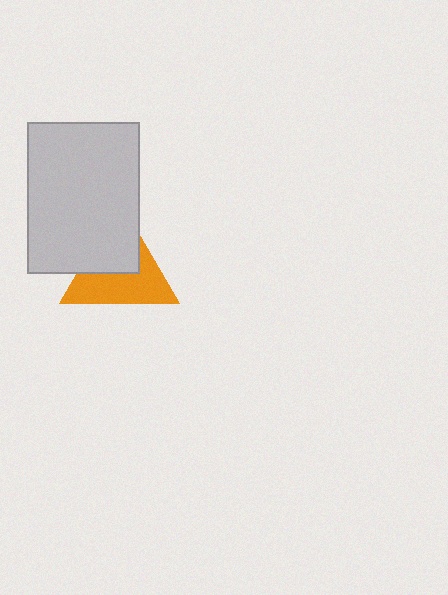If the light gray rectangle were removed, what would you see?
You would see the complete orange triangle.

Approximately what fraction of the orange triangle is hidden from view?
Roughly 43% of the orange triangle is hidden behind the light gray rectangle.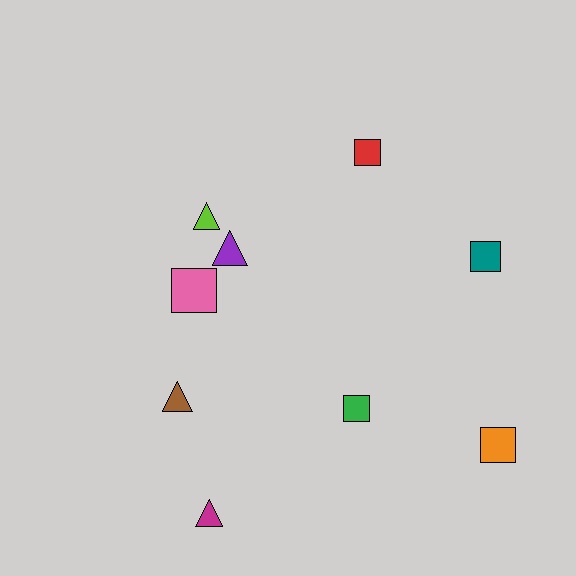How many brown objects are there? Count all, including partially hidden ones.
There is 1 brown object.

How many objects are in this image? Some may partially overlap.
There are 9 objects.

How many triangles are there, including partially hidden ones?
There are 4 triangles.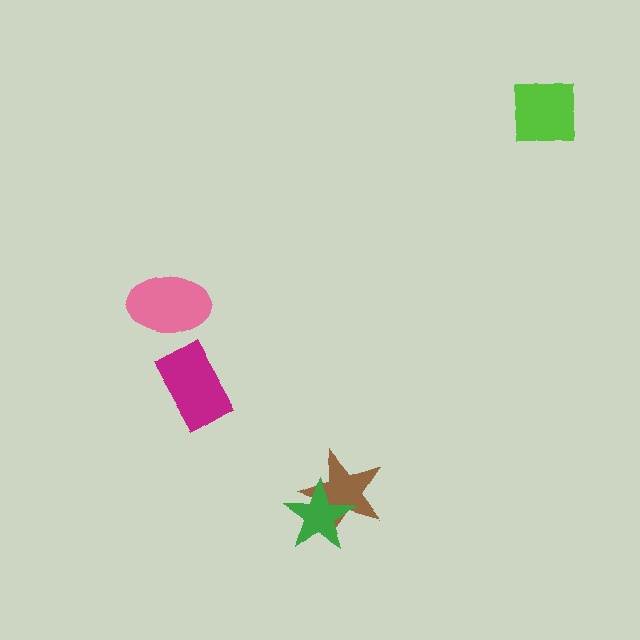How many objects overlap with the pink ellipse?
0 objects overlap with the pink ellipse.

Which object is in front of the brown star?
The green star is in front of the brown star.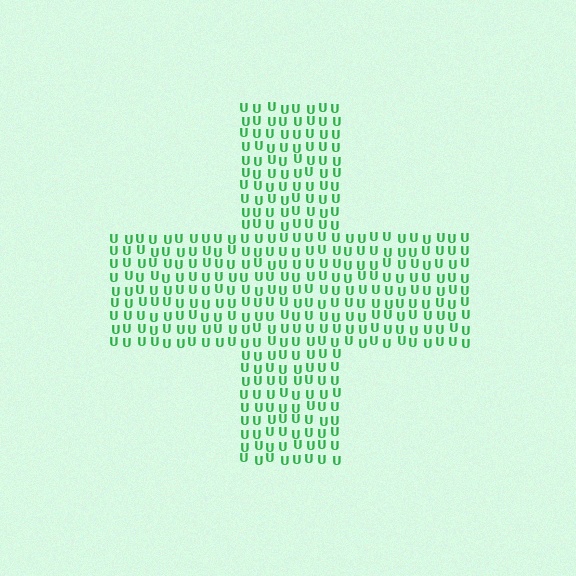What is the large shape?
The large shape is a cross.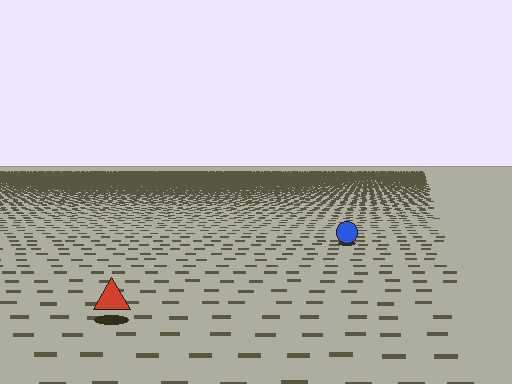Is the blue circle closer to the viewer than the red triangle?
No. The red triangle is closer — you can tell from the texture gradient: the ground texture is coarser near it.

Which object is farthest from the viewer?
The blue circle is farthest from the viewer. It appears smaller and the ground texture around it is denser.